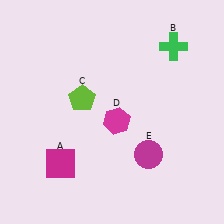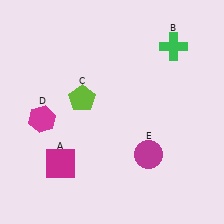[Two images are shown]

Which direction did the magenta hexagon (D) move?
The magenta hexagon (D) moved left.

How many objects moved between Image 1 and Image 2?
1 object moved between the two images.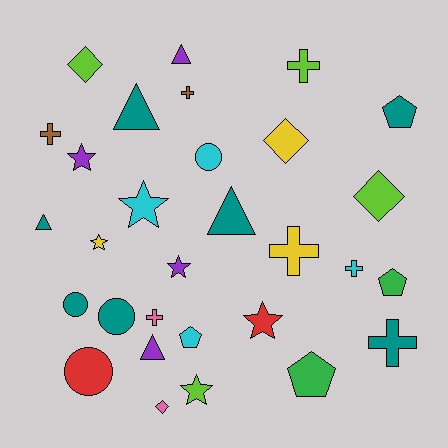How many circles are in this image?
There are 4 circles.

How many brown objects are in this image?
There are 2 brown objects.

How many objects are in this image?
There are 30 objects.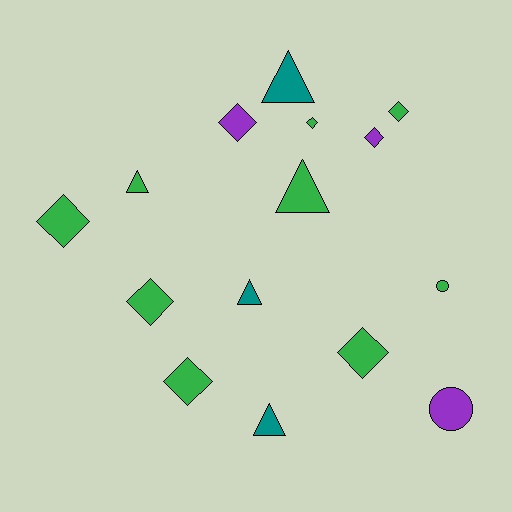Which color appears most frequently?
Green, with 9 objects.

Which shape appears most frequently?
Diamond, with 8 objects.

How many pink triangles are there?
There are no pink triangles.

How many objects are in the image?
There are 15 objects.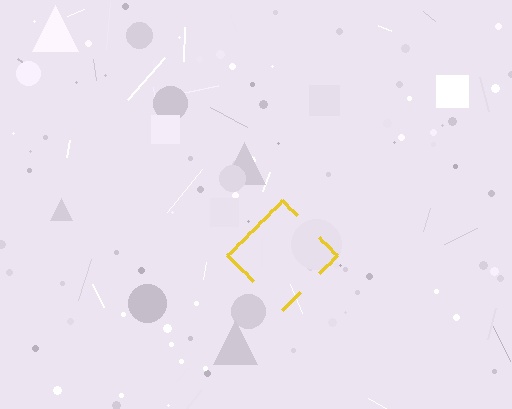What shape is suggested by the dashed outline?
The dashed outline suggests a diamond.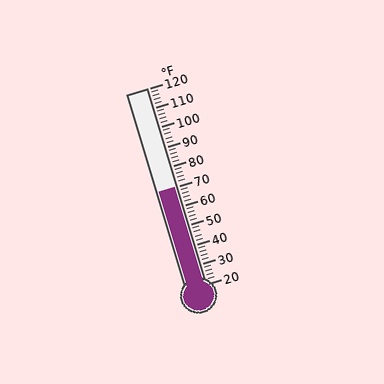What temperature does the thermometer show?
The thermometer shows approximately 70°F.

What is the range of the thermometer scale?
The thermometer scale ranges from 20°F to 120°F.